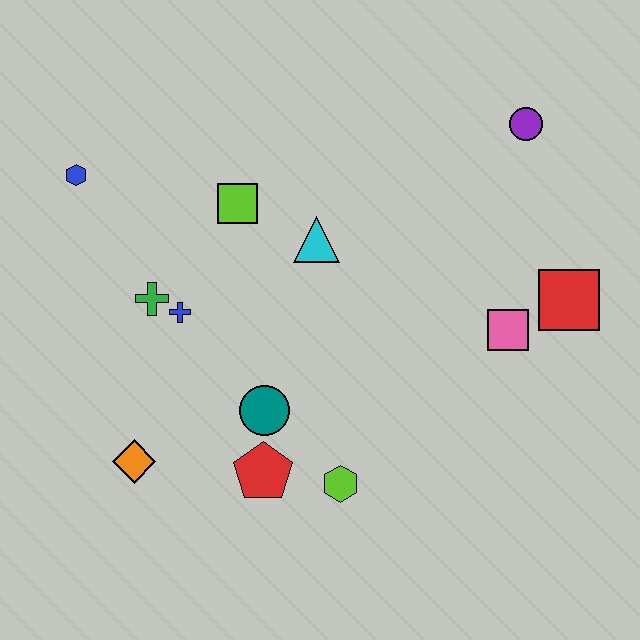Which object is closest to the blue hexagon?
The green cross is closest to the blue hexagon.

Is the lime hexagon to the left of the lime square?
No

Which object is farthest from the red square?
The blue hexagon is farthest from the red square.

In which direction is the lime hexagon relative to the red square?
The lime hexagon is to the left of the red square.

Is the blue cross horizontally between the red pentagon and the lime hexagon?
No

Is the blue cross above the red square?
No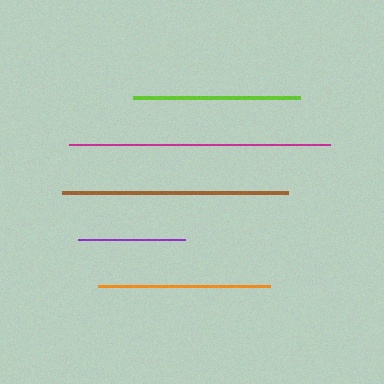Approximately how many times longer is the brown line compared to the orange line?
The brown line is approximately 1.3 times the length of the orange line.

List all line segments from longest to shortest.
From longest to shortest: magenta, brown, orange, lime, purple.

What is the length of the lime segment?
The lime segment is approximately 167 pixels long.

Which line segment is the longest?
The magenta line is the longest at approximately 262 pixels.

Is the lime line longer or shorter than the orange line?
The orange line is longer than the lime line.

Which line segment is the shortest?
The purple line is the shortest at approximately 107 pixels.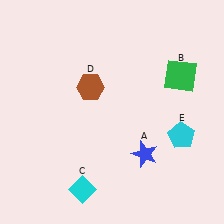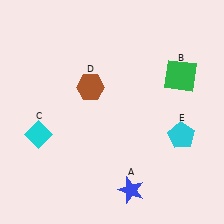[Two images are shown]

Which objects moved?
The objects that moved are: the blue star (A), the cyan diamond (C).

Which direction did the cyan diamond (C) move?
The cyan diamond (C) moved up.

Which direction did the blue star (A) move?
The blue star (A) moved down.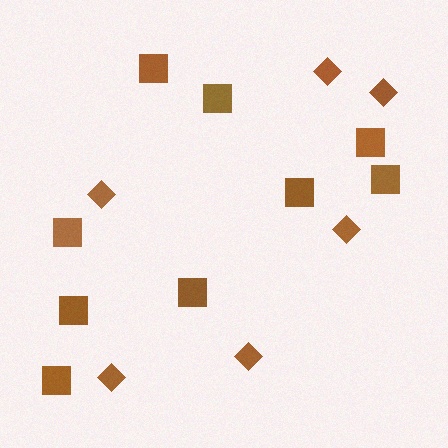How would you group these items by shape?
There are 2 groups: one group of squares (9) and one group of diamonds (6).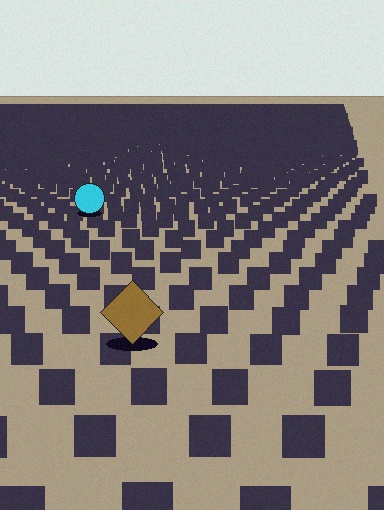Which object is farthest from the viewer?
The cyan circle is farthest from the viewer. It appears smaller and the ground texture around it is denser.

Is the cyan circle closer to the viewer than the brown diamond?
No. The brown diamond is closer — you can tell from the texture gradient: the ground texture is coarser near it.